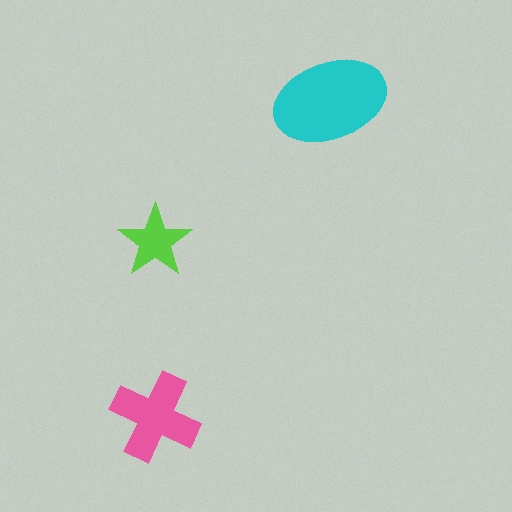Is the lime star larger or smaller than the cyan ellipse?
Smaller.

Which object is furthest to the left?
The lime star is leftmost.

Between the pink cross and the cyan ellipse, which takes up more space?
The cyan ellipse.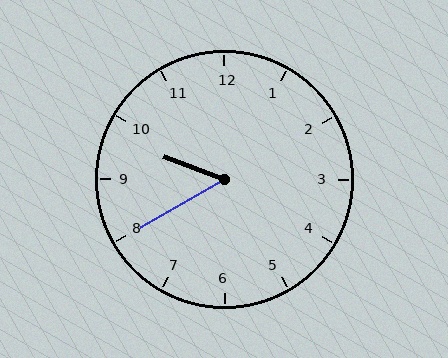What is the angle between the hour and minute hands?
Approximately 50 degrees.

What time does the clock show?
9:40.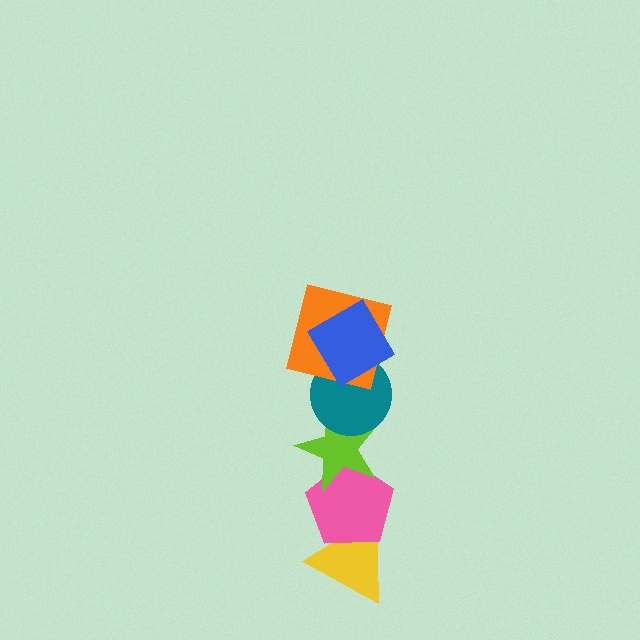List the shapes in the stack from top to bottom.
From top to bottom: the blue diamond, the orange square, the teal circle, the lime star, the pink pentagon, the yellow triangle.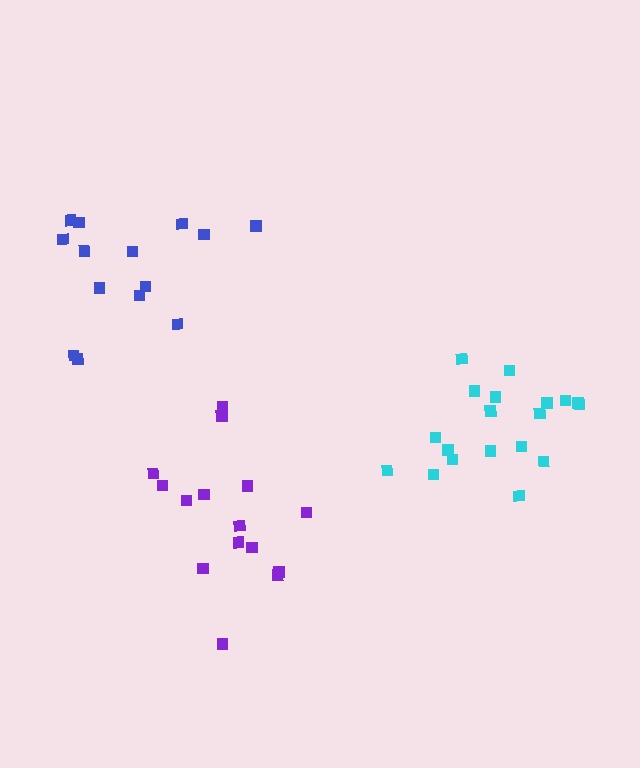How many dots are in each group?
Group 1: 14 dots, Group 2: 15 dots, Group 3: 19 dots (48 total).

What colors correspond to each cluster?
The clusters are colored: blue, purple, cyan.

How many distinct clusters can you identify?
There are 3 distinct clusters.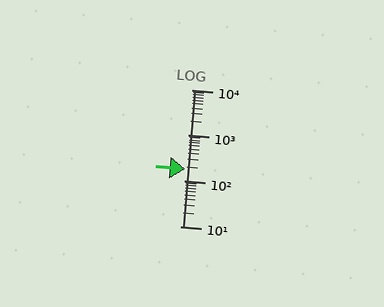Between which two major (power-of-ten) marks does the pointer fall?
The pointer is between 100 and 1000.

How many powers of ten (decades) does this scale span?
The scale spans 3 decades, from 10 to 10000.